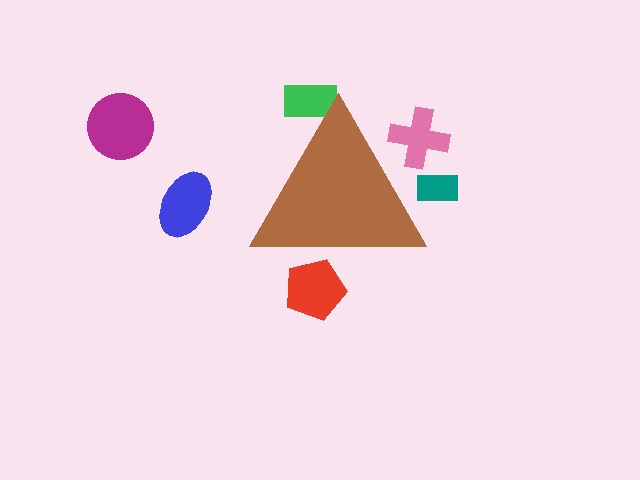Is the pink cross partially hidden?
Yes, the pink cross is partially hidden behind the brown triangle.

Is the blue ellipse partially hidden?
No, the blue ellipse is fully visible.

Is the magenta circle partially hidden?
No, the magenta circle is fully visible.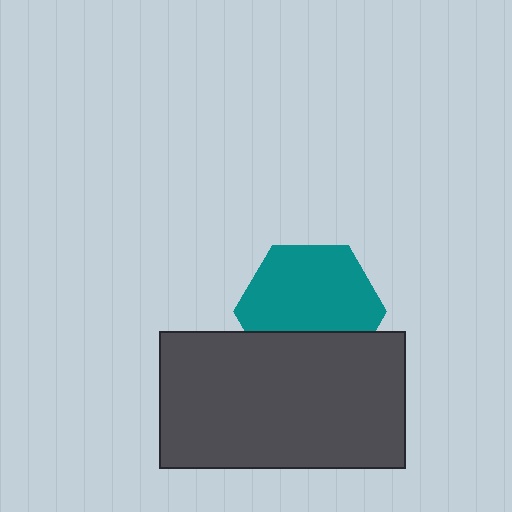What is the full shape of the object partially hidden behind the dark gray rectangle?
The partially hidden object is a teal hexagon.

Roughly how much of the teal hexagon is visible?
Most of it is visible (roughly 69%).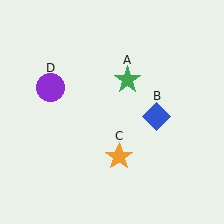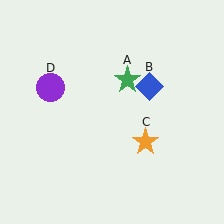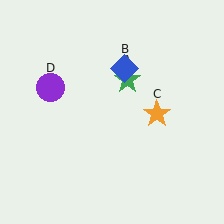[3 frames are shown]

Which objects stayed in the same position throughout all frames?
Green star (object A) and purple circle (object D) remained stationary.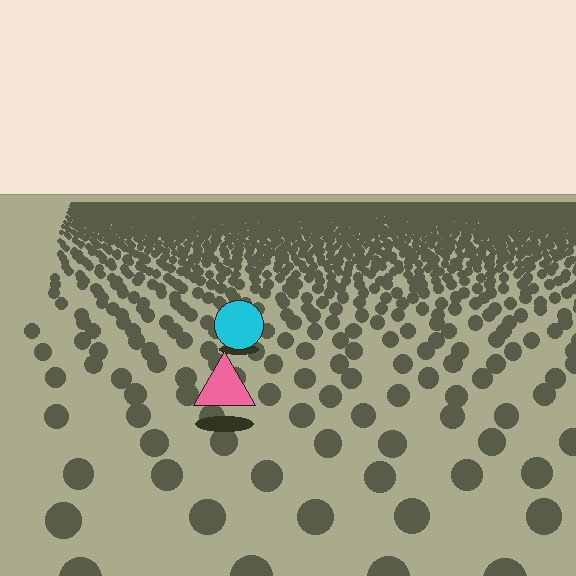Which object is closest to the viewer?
The pink triangle is closest. The texture marks near it are larger and more spread out.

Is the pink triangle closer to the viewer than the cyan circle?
Yes. The pink triangle is closer — you can tell from the texture gradient: the ground texture is coarser near it.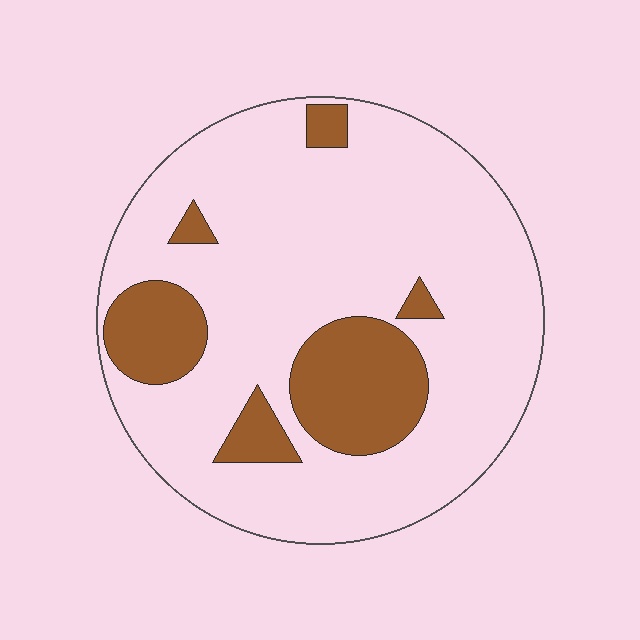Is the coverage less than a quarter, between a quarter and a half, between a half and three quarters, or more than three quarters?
Less than a quarter.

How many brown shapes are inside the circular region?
6.